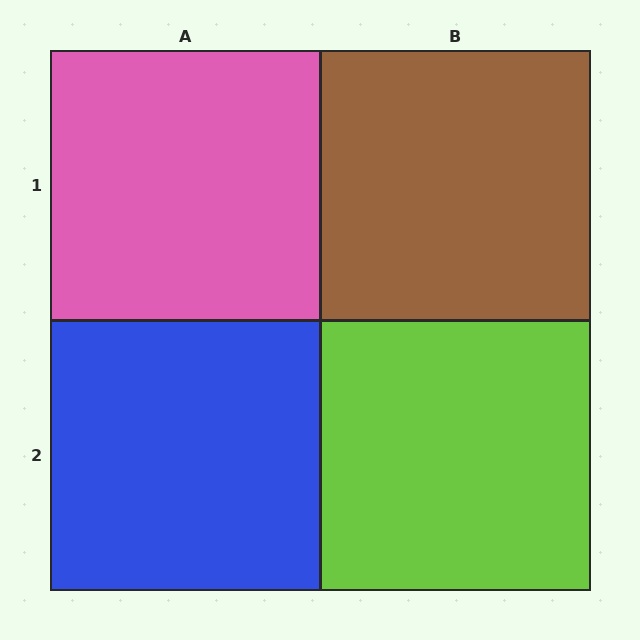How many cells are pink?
1 cell is pink.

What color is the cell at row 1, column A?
Pink.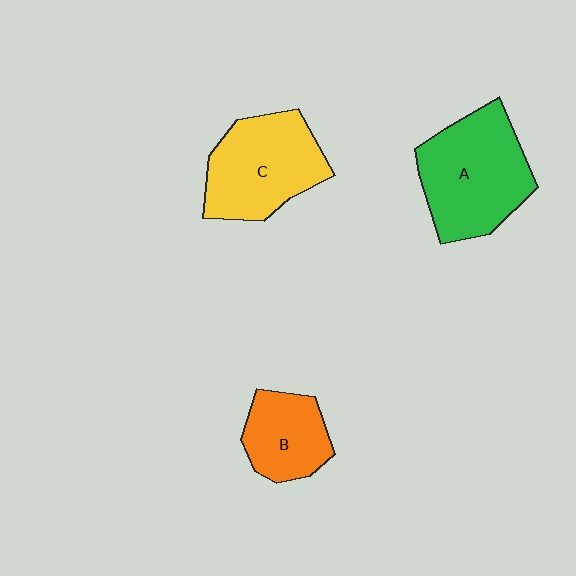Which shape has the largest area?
Shape A (green).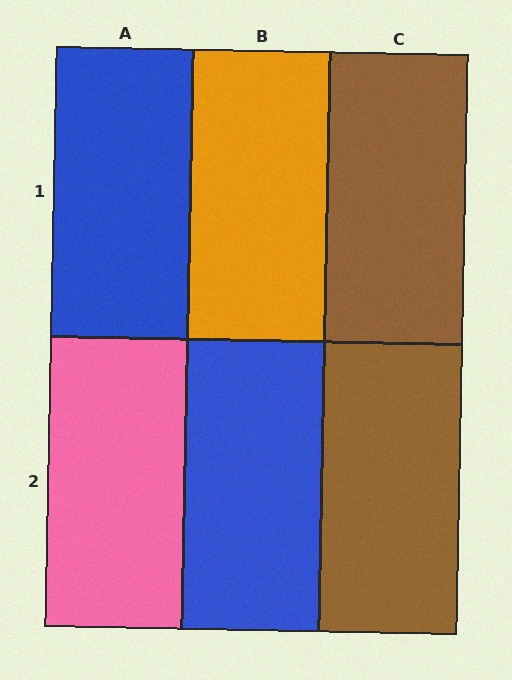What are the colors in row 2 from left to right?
Pink, blue, brown.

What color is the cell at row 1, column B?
Orange.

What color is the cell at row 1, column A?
Blue.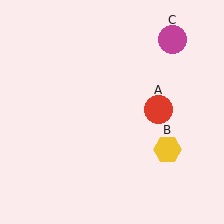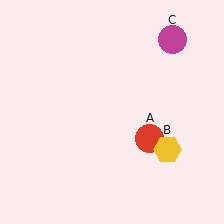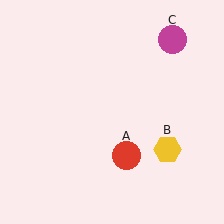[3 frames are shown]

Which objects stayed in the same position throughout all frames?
Yellow hexagon (object B) and magenta circle (object C) remained stationary.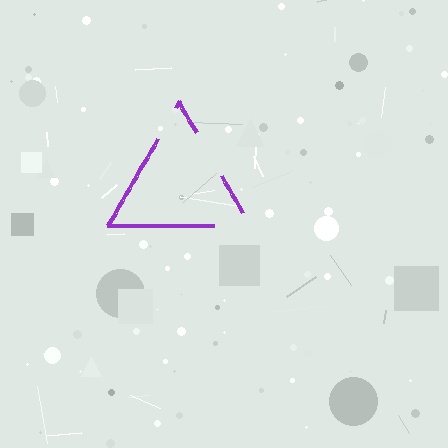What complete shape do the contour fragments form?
The contour fragments form a triangle.